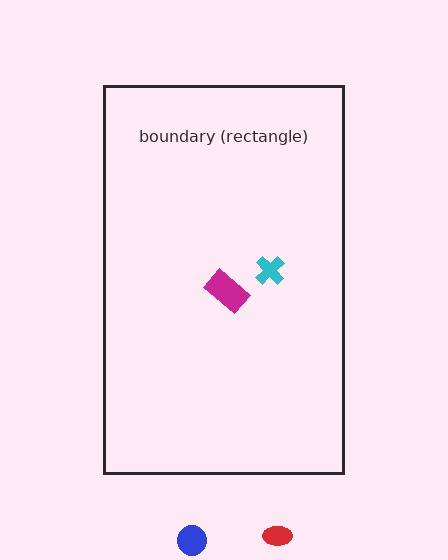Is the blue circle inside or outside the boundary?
Outside.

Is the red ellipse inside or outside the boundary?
Outside.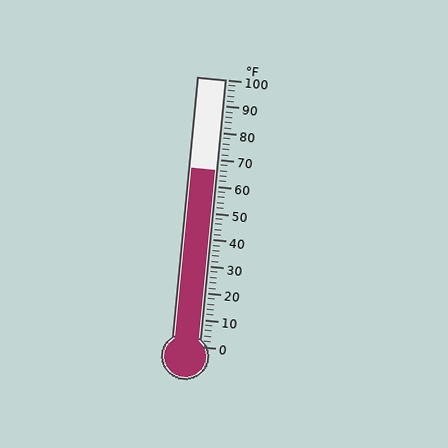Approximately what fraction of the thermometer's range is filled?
The thermometer is filled to approximately 65% of its range.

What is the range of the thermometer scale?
The thermometer scale ranges from 0°F to 100°F.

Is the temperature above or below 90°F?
The temperature is below 90°F.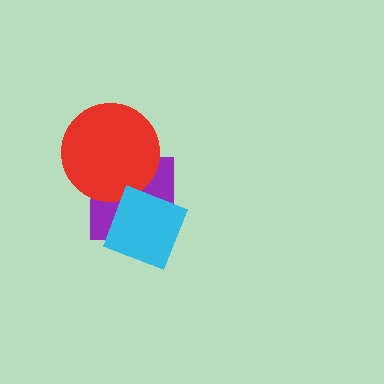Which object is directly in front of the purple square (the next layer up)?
The red circle is directly in front of the purple square.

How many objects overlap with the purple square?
2 objects overlap with the purple square.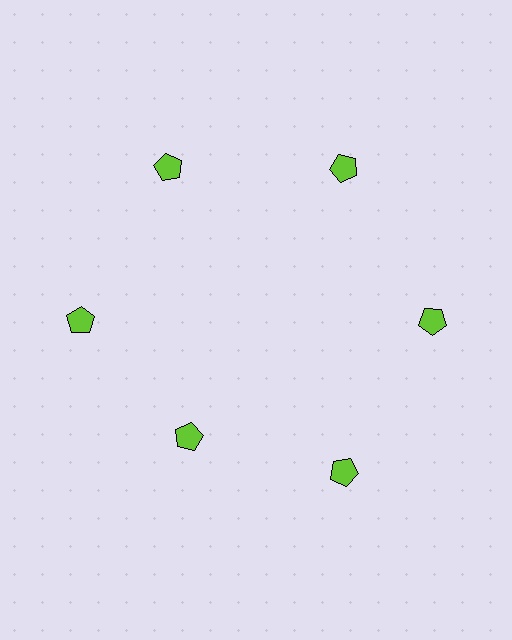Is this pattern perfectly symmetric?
No. The 6 lime pentagons are arranged in a ring, but one element near the 7 o'clock position is pulled inward toward the center, breaking the 6-fold rotational symmetry.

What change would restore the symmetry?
The symmetry would be restored by moving it outward, back onto the ring so that all 6 pentagons sit at equal angles and equal distance from the center.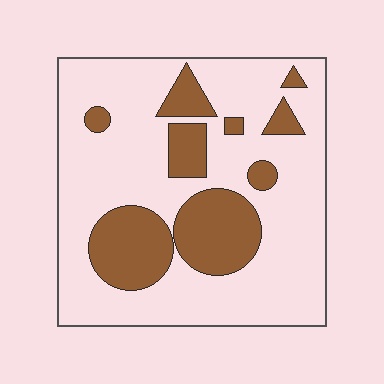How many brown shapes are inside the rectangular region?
9.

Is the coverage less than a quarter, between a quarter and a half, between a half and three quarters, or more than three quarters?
Between a quarter and a half.